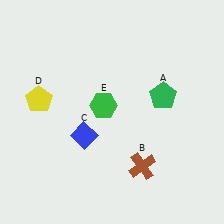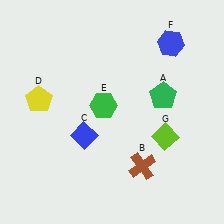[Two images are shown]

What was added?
A blue hexagon (F), a lime diamond (G) were added in Image 2.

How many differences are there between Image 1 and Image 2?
There are 2 differences between the two images.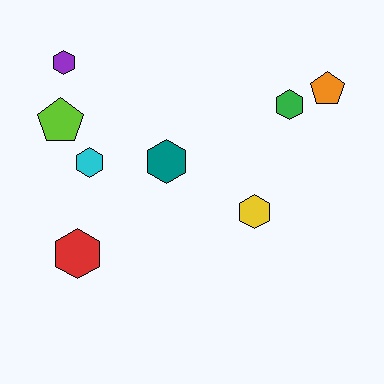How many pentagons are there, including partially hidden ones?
There are 2 pentagons.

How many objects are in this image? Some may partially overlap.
There are 8 objects.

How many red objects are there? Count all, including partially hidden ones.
There is 1 red object.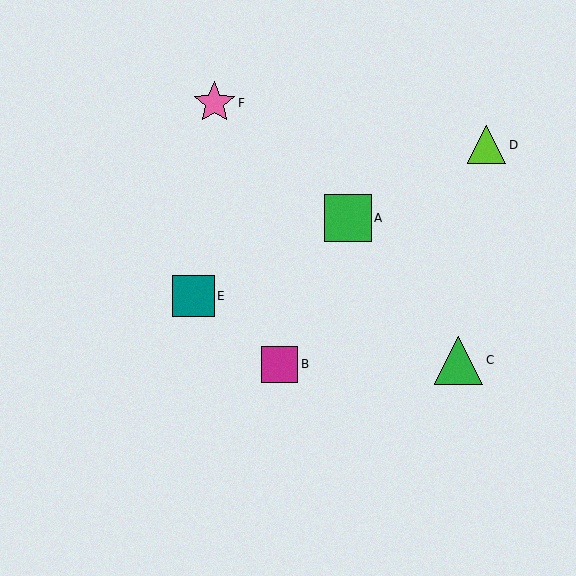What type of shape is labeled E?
Shape E is a teal square.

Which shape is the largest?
The green triangle (labeled C) is the largest.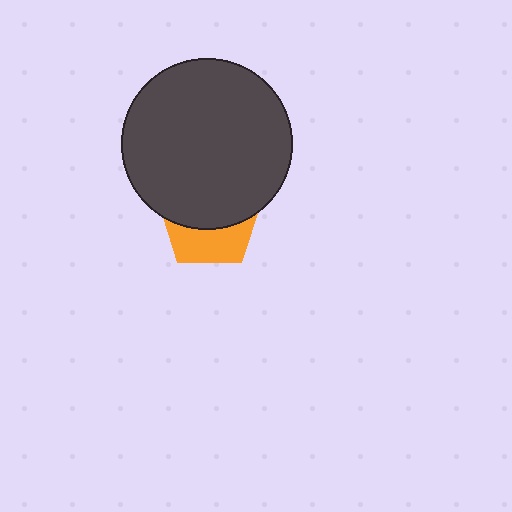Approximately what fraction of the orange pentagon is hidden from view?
Roughly 60% of the orange pentagon is hidden behind the dark gray circle.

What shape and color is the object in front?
The object in front is a dark gray circle.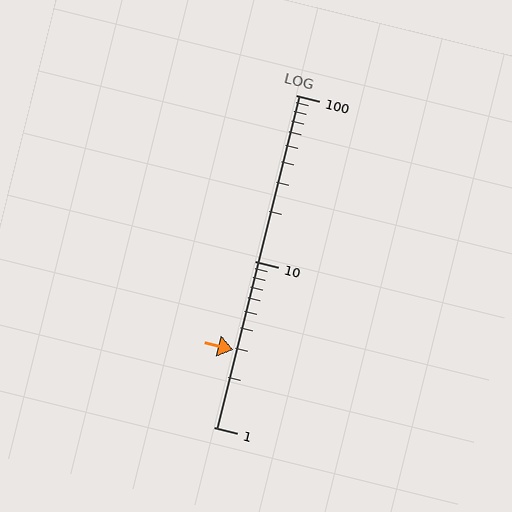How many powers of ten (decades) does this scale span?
The scale spans 2 decades, from 1 to 100.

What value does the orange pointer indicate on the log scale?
The pointer indicates approximately 2.9.